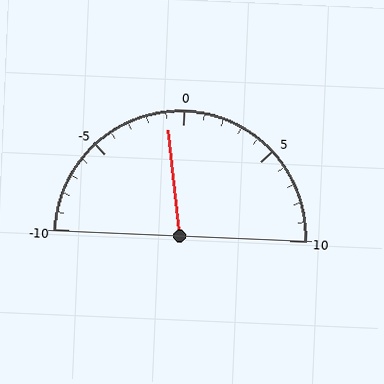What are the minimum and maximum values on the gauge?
The gauge ranges from -10 to 10.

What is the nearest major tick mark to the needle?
The nearest major tick mark is 0.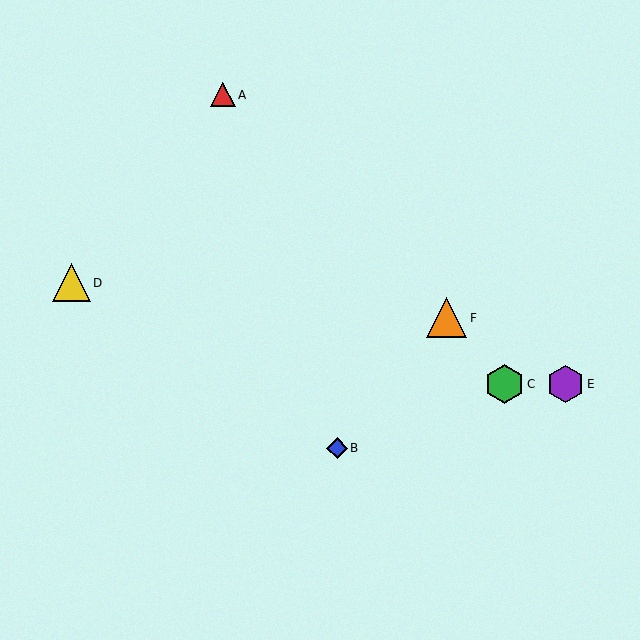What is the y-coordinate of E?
Object E is at y≈384.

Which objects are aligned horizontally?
Objects C, E are aligned horizontally.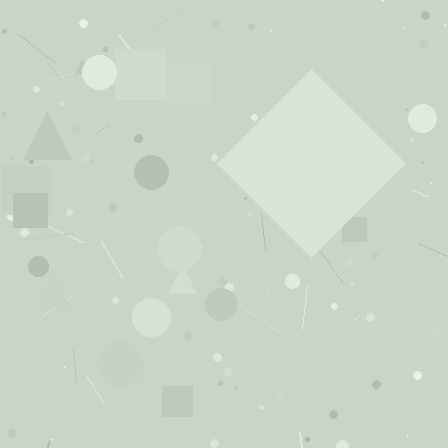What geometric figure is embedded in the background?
A diamond is embedded in the background.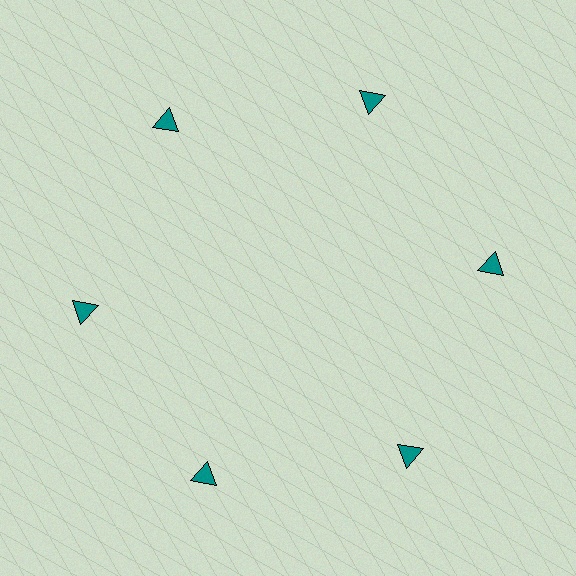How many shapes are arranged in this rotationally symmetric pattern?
There are 6 shapes, arranged in 6 groups of 1.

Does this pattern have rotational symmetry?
Yes, this pattern has 6-fold rotational symmetry. It looks the same after rotating 60 degrees around the center.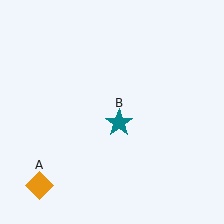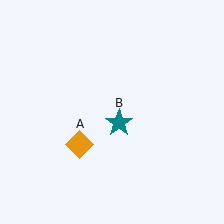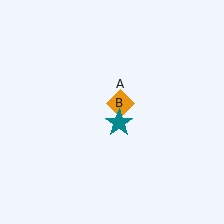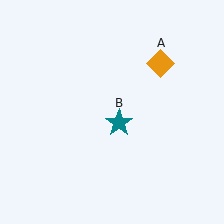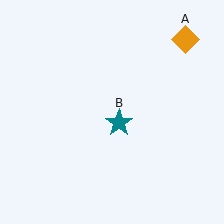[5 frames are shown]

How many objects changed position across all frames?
1 object changed position: orange diamond (object A).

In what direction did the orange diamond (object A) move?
The orange diamond (object A) moved up and to the right.